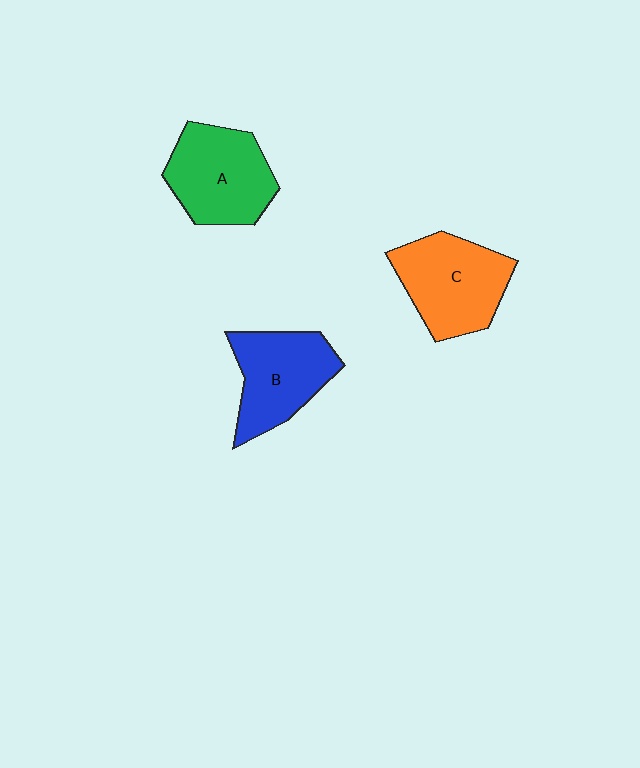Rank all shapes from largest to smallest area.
From largest to smallest: C (orange), A (green), B (blue).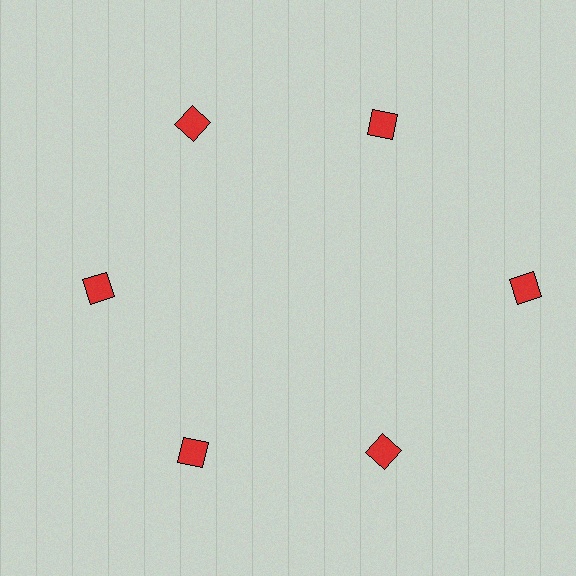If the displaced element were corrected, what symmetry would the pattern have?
It would have 6-fold rotational symmetry — the pattern would map onto itself every 60 degrees.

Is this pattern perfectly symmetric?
No. The 6 red diamonds are arranged in a ring, but one element near the 3 o'clock position is pushed outward from the center, breaking the 6-fold rotational symmetry.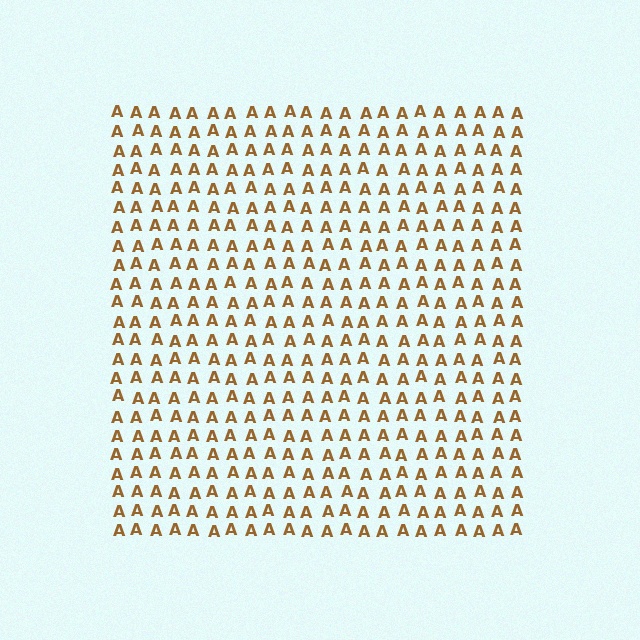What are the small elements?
The small elements are letter A's.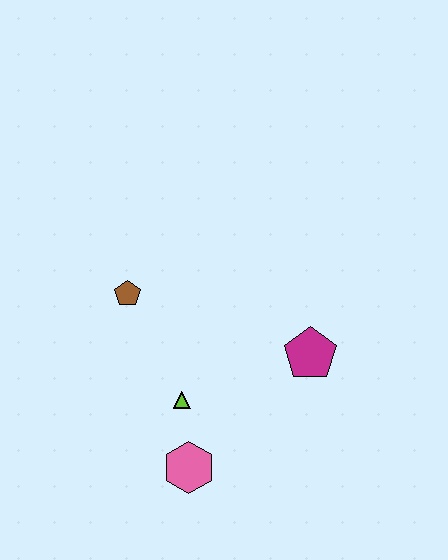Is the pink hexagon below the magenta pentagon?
Yes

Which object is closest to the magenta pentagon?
The lime triangle is closest to the magenta pentagon.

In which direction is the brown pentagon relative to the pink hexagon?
The brown pentagon is above the pink hexagon.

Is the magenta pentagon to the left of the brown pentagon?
No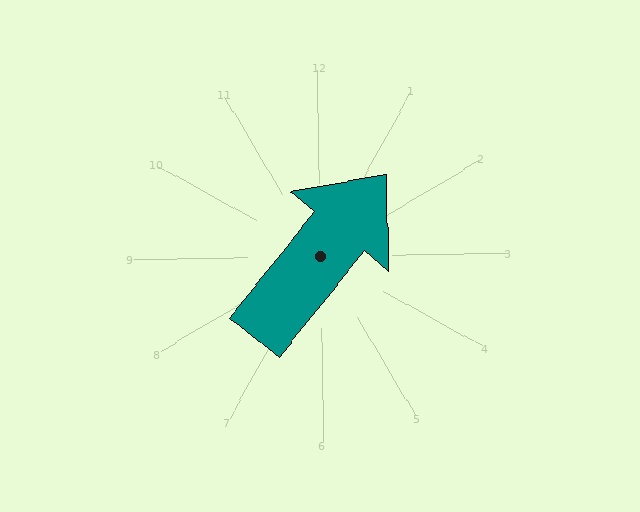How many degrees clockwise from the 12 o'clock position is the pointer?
Approximately 40 degrees.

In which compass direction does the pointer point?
Northeast.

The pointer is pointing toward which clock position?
Roughly 1 o'clock.